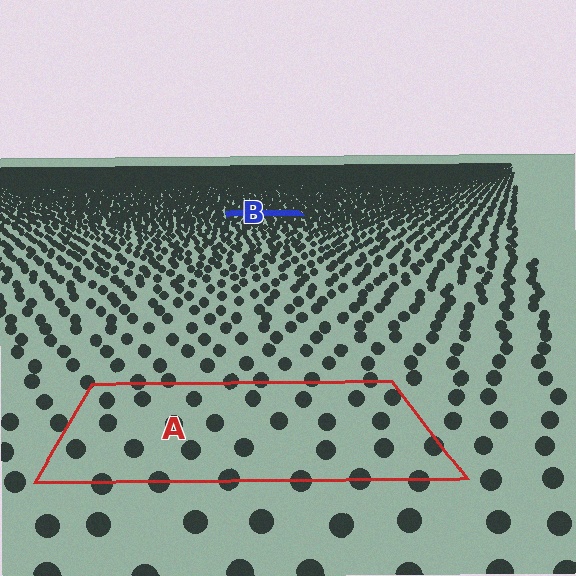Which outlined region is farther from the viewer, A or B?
Region B is farther from the viewer — the texture elements inside it appear smaller and more densely packed.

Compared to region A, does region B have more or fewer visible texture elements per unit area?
Region B has more texture elements per unit area — they are packed more densely because it is farther away.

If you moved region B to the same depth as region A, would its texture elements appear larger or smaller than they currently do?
They would appear larger. At a closer depth, the same texture elements are projected at a bigger on-screen size.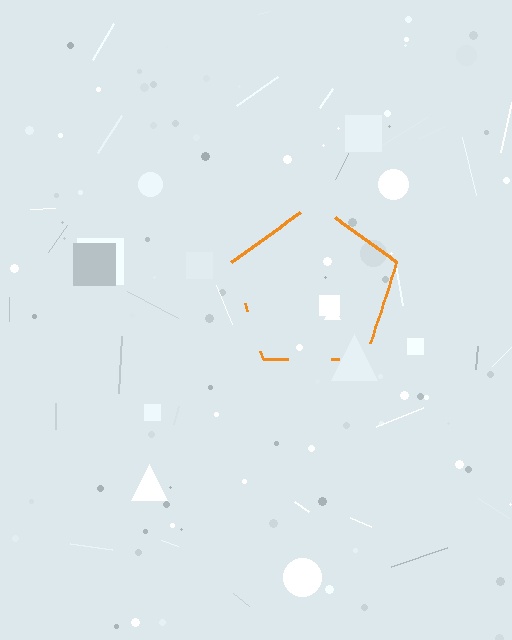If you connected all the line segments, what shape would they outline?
They would outline a pentagon.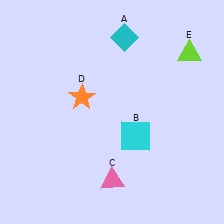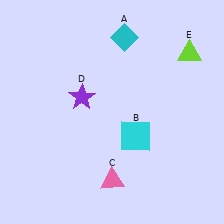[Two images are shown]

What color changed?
The star (D) changed from orange in Image 1 to purple in Image 2.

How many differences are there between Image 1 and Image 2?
There is 1 difference between the two images.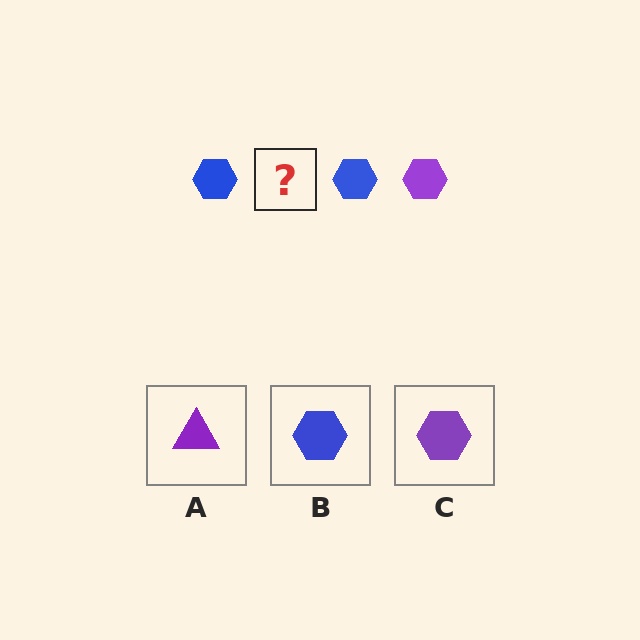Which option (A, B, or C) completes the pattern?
C.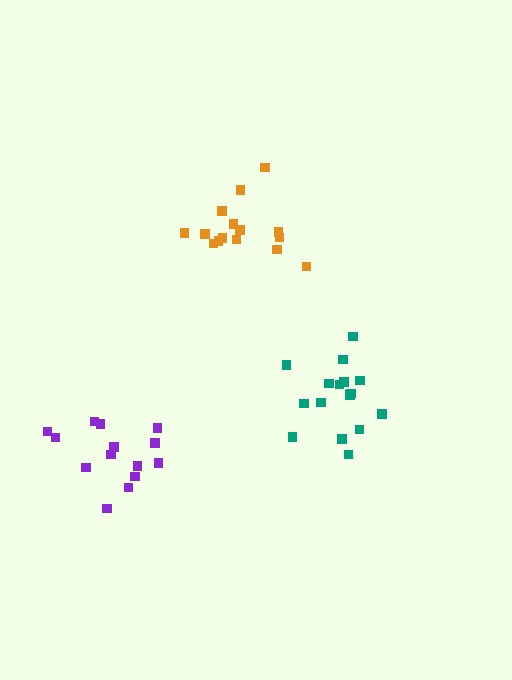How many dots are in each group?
Group 1: 16 dots, Group 2: 14 dots, Group 3: 15 dots (45 total).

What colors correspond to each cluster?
The clusters are colored: teal, purple, orange.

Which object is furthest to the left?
The purple cluster is leftmost.